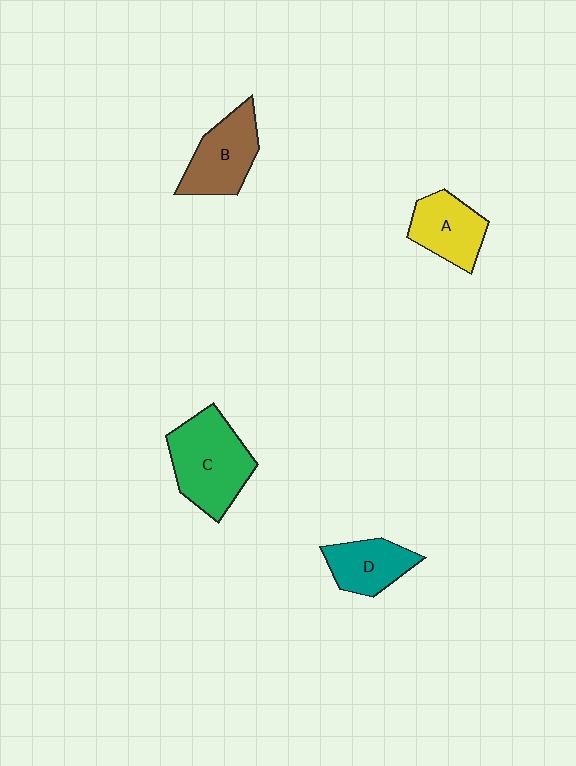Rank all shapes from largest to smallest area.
From largest to smallest: C (green), B (brown), A (yellow), D (teal).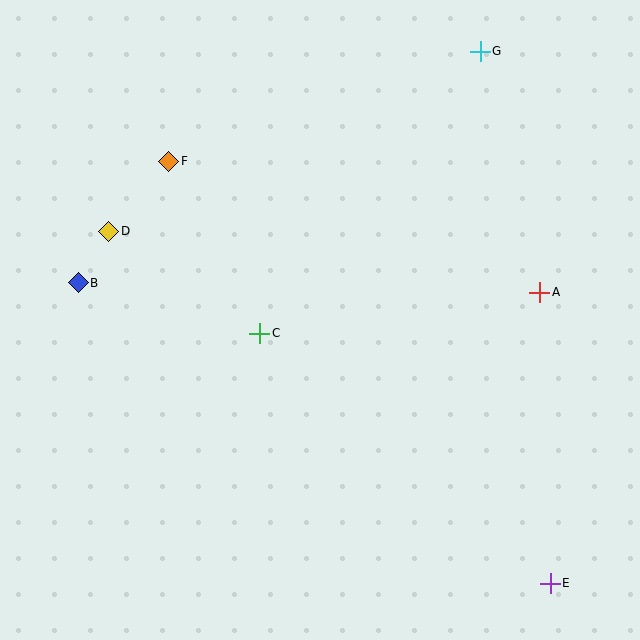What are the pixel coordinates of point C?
Point C is at (260, 333).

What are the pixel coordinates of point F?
Point F is at (169, 161).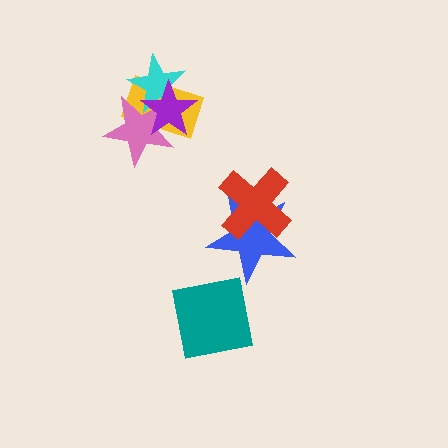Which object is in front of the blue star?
The red cross is in front of the blue star.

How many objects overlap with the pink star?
3 objects overlap with the pink star.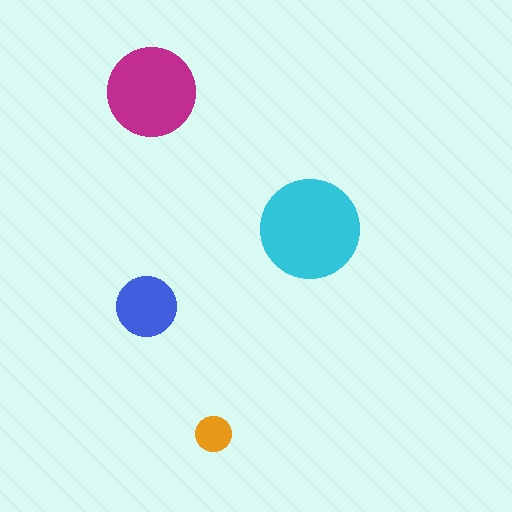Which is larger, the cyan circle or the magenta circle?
The cyan one.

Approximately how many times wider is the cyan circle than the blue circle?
About 1.5 times wider.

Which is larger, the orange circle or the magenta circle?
The magenta one.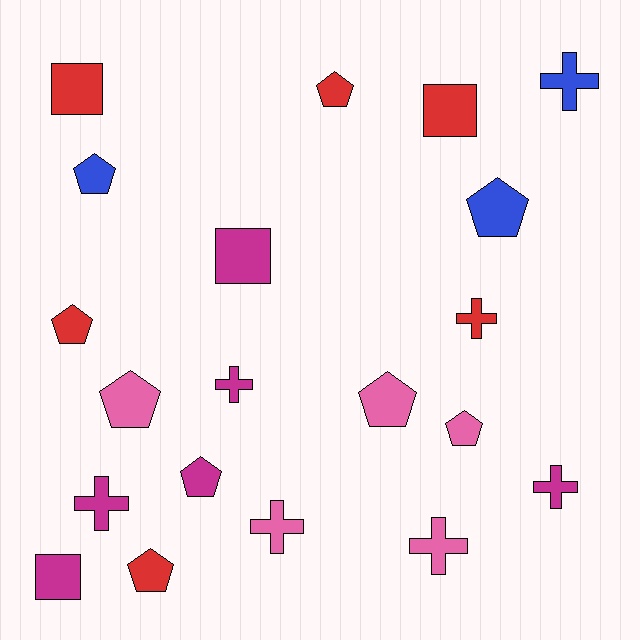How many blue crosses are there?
There is 1 blue cross.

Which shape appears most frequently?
Pentagon, with 9 objects.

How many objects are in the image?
There are 20 objects.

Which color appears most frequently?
Magenta, with 6 objects.